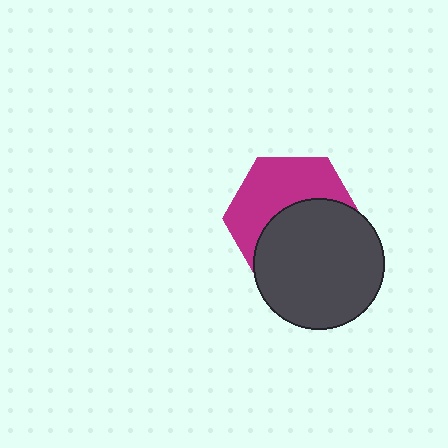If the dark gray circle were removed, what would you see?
You would see the complete magenta hexagon.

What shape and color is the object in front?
The object in front is a dark gray circle.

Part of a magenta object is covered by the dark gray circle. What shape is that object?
It is a hexagon.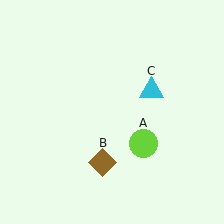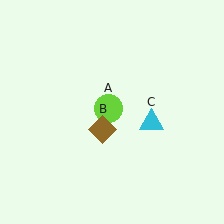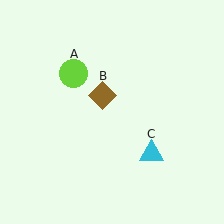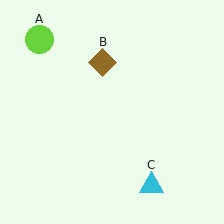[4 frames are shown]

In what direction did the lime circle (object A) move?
The lime circle (object A) moved up and to the left.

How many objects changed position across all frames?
3 objects changed position: lime circle (object A), brown diamond (object B), cyan triangle (object C).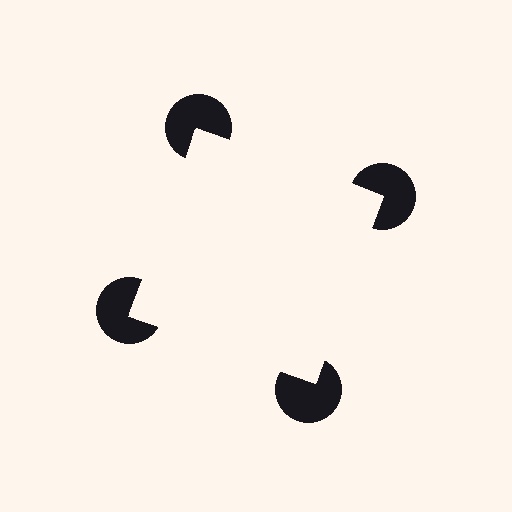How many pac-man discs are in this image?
There are 4 — one at each vertex of the illusory square.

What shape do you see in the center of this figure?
An illusory square — its edges are inferred from the aligned wedge cuts in the pac-man discs, not physically drawn.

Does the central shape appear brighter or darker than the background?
It typically appears slightly brighter than the background, even though no actual brightness change is drawn.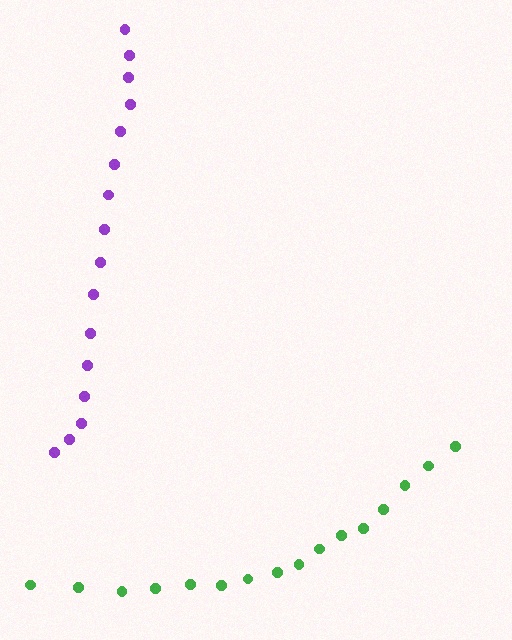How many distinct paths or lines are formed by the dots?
There are 2 distinct paths.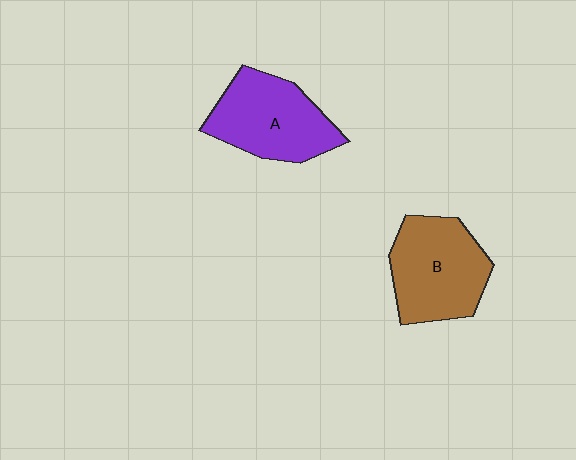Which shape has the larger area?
Shape B (brown).